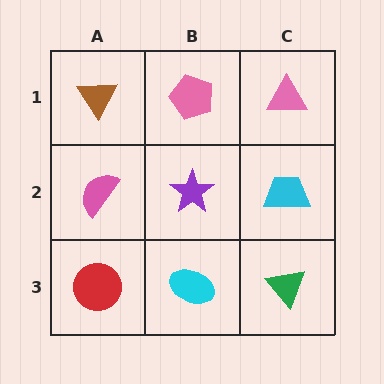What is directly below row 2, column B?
A cyan ellipse.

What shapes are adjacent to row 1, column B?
A purple star (row 2, column B), a brown triangle (row 1, column A), a pink triangle (row 1, column C).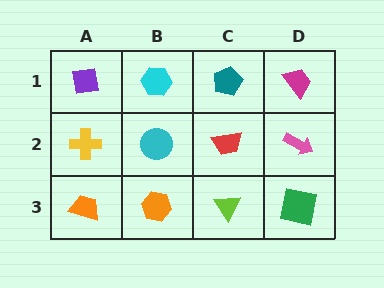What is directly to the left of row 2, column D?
A red trapezoid.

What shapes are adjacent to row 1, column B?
A cyan circle (row 2, column B), a purple square (row 1, column A), a teal pentagon (row 1, column C).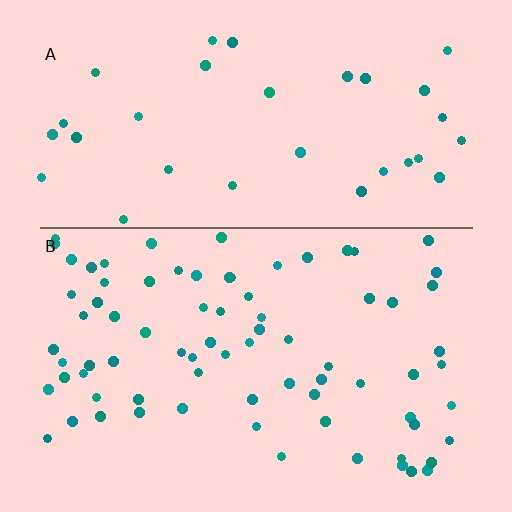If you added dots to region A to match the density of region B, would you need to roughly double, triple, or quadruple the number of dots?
Approximately double.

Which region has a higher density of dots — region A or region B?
B (the bottom).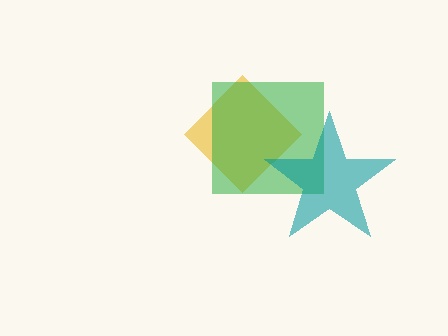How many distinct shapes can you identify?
There are 3 distinct shapes: a yellow diamond, a green square, a teal star.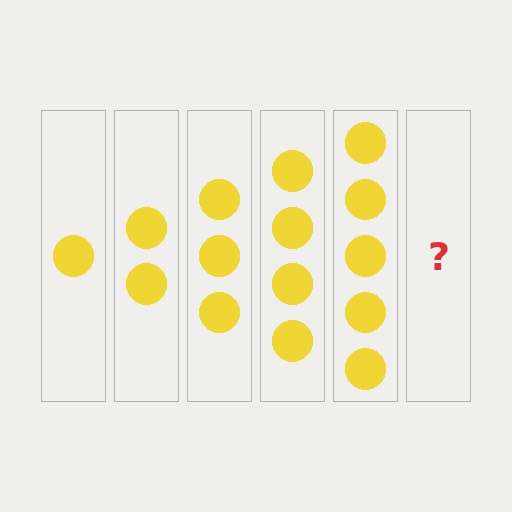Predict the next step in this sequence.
The next step is 6 circles.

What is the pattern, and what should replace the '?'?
The pattern is that each step adds one more circle. The '?' should be 6 circles.